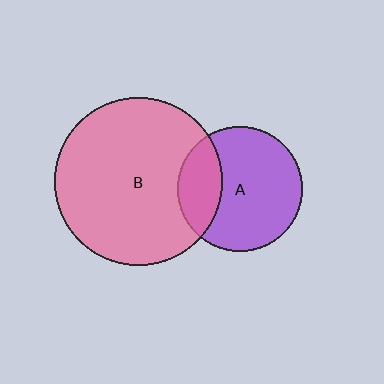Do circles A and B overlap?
Yes.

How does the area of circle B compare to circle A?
Approximately 1.8 times.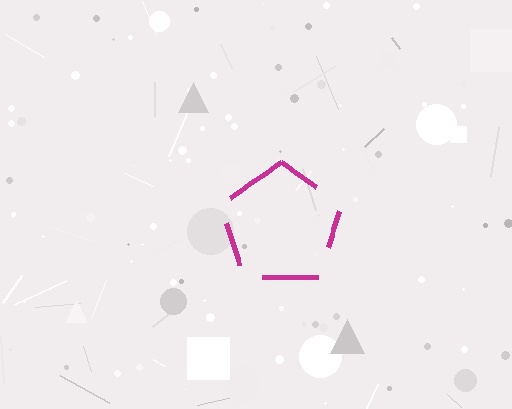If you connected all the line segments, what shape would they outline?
They would outline a pentagon.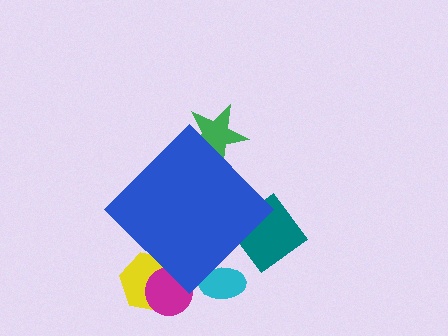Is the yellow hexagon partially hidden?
Yes, the yellow hexagon is partially hidden behind the blue diamond.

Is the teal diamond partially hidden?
Yes, the teal diamond is partially hidden behind the blue diamond.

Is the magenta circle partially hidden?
Yes, the magenta circle is partially hidden behind the blue diamond.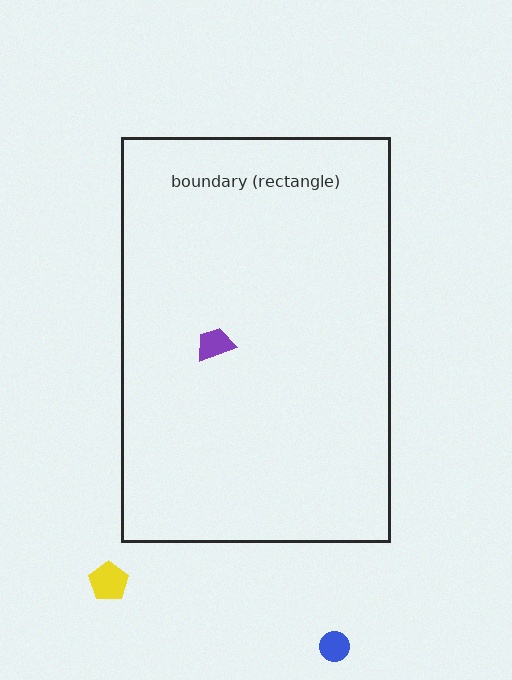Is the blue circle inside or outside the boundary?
Outside.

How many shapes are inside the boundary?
1 inside, 2 outside.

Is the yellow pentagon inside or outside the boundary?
Outside.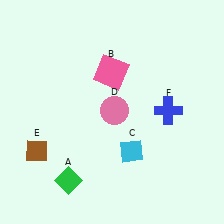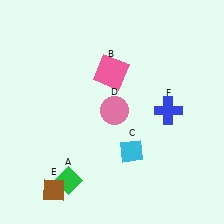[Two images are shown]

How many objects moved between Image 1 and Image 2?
1 object moved between the two images.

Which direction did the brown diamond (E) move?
The brown diamond (E) moved down.